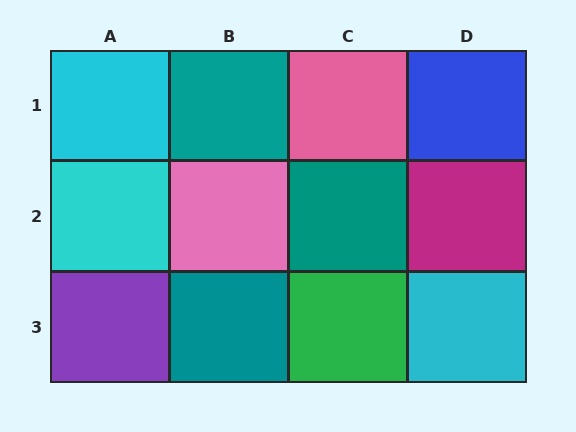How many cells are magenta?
1 cell is magenta.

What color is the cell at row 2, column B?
Pink.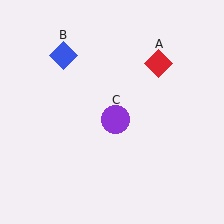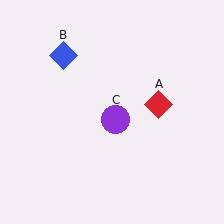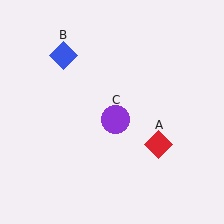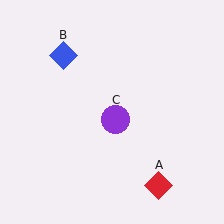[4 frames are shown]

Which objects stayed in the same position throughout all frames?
Blue diamond (object B) and purple circle (object C) remained stationary.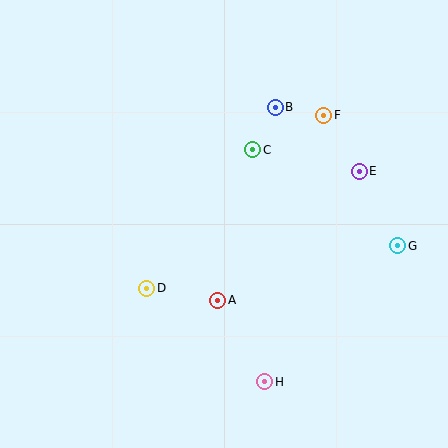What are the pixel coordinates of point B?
Point B is at (275, 107).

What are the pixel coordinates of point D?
Point D is at (147, 288).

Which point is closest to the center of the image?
Point A at (218, 300) is closest to the center.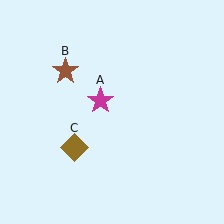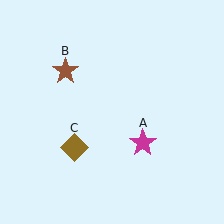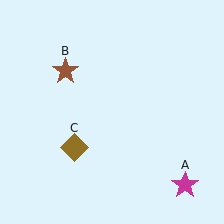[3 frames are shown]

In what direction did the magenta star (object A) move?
The magenta star (object A) moved down and to the right.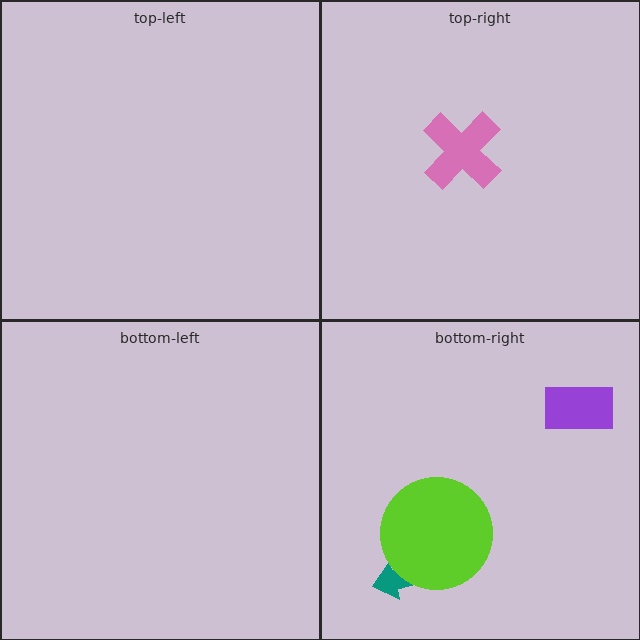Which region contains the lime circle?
The bottom-right region.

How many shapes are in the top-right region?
1.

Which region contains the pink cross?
The top-right region.